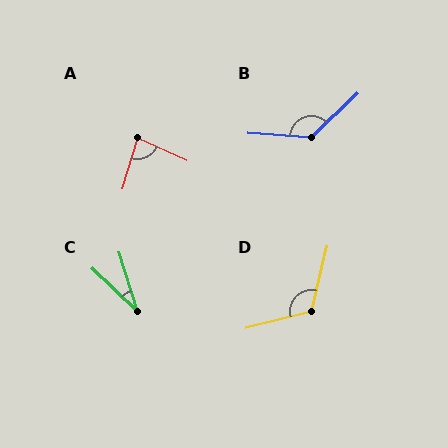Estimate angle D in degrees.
Approximately 118 degrees.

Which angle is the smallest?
C, at approximately 29 degrees.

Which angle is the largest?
B, at approximately 133 degrees.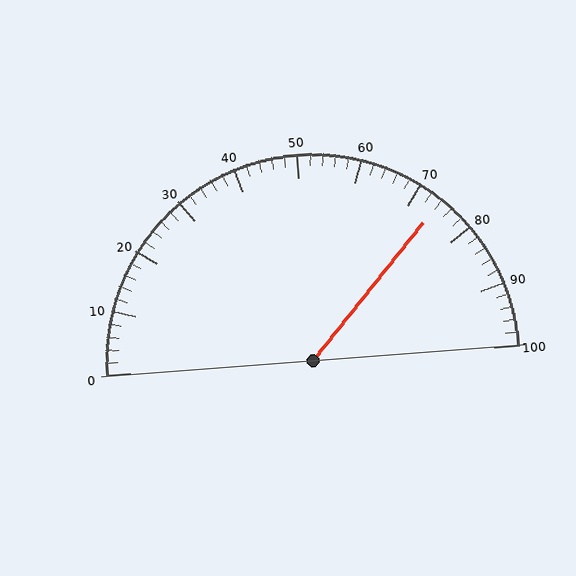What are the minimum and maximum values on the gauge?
The gauge ranges from 0 to 100.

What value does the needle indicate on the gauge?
The needle indicates approximately 74.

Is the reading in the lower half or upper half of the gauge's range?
The reading is in the upper half of the range (0 to 100).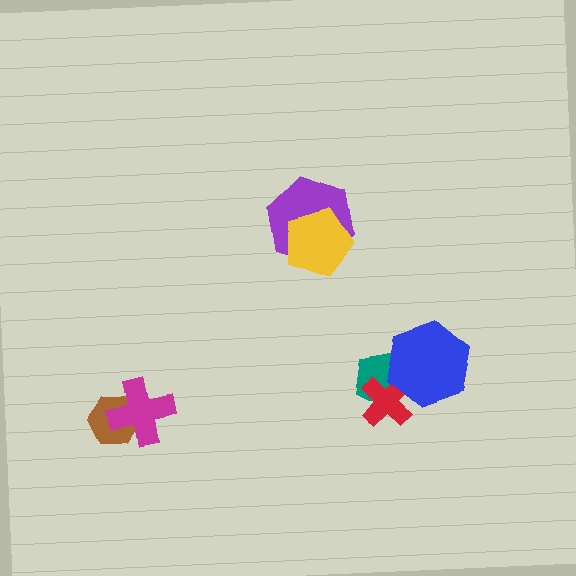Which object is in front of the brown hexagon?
The magenta cross is in front of the brown hexagon.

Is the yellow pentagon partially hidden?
No, no other shape covers it.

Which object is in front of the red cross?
The blue hexagon is in front of the red cross.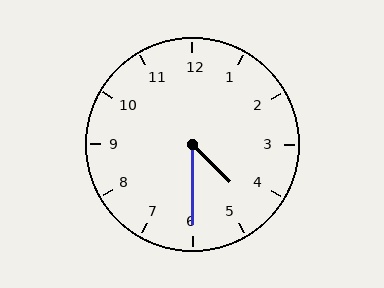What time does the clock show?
4:30.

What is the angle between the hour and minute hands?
Approximately 45 degrees.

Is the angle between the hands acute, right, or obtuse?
It is acute.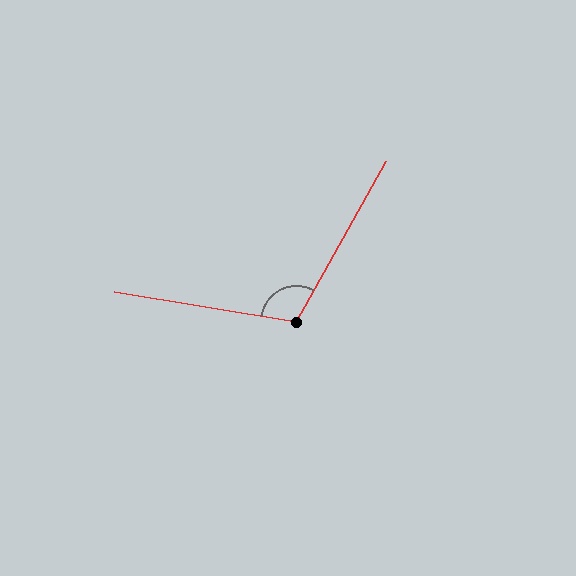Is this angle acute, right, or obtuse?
It is obtuse.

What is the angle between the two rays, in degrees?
Approximately 110 degrees.